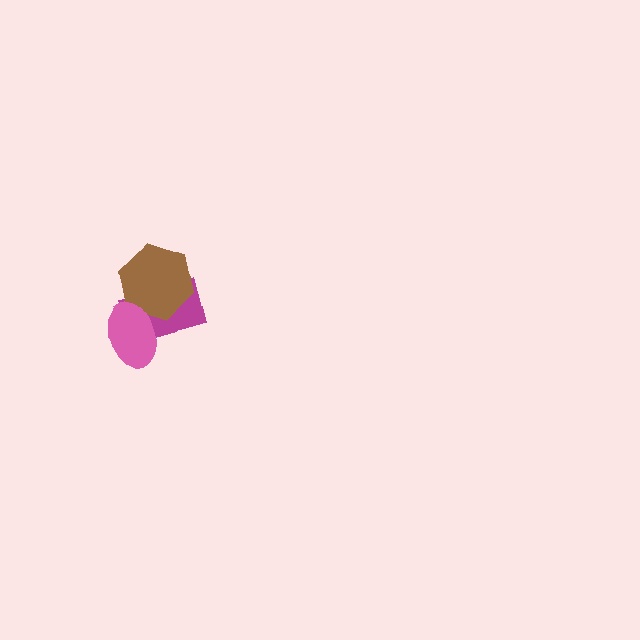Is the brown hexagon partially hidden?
Yes, it is partially covered by another shape.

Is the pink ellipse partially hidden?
No, no other shape covers it.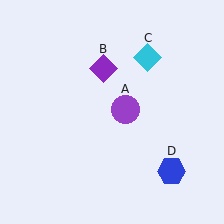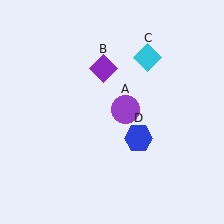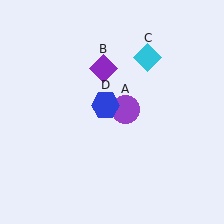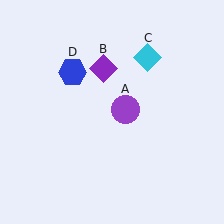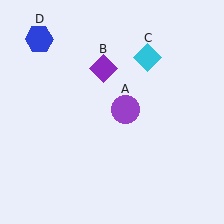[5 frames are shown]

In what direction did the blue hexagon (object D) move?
The blue hexagon (object D) moved up and to the left.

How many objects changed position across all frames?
1 object changed position: blue hexagon (object D).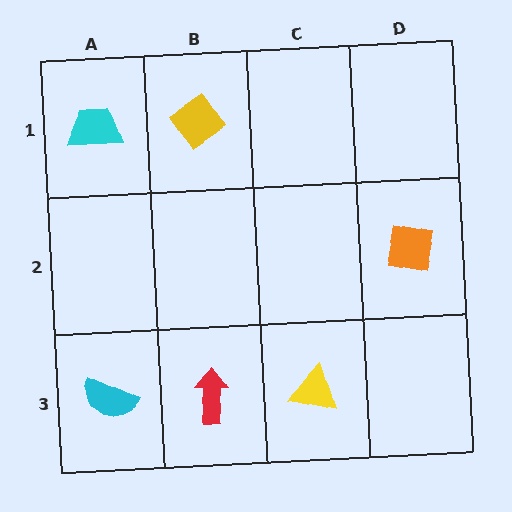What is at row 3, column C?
A yellow triangle.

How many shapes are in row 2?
1 shape.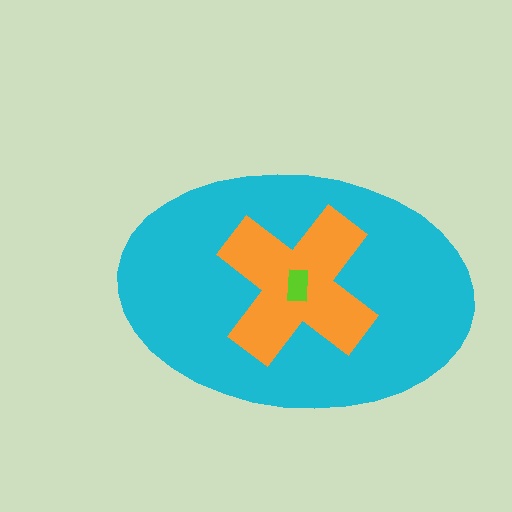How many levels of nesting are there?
3.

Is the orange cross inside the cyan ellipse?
Yes.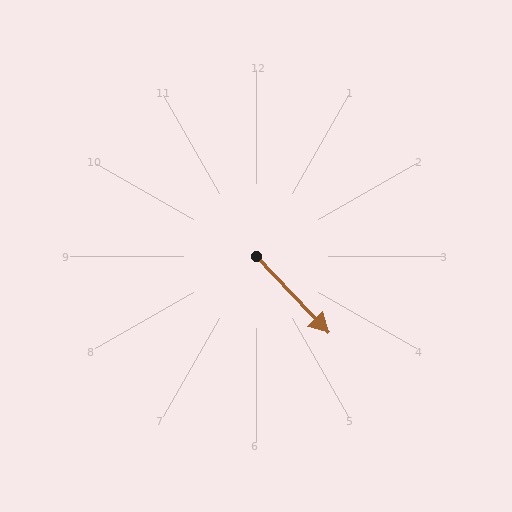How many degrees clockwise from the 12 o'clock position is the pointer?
Approximately 137 degrees.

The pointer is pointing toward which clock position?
Roughly 5 o'clock.